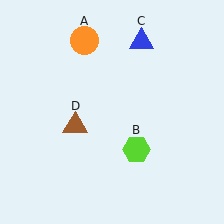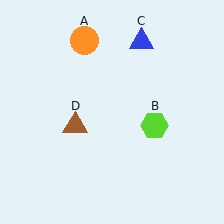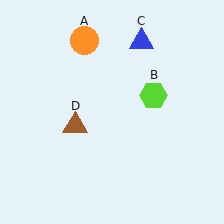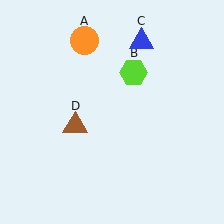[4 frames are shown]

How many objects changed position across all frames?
1 object changed position: lime hexagon (object B).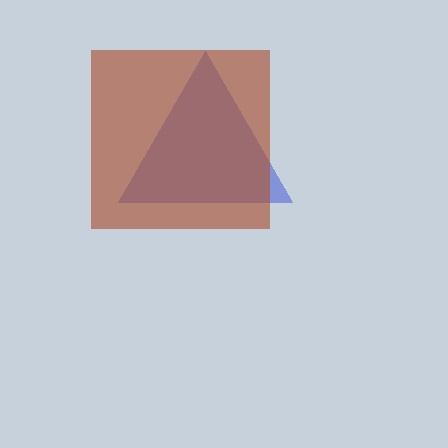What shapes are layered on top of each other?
The layered shapes are: a blue triangle, a brown square.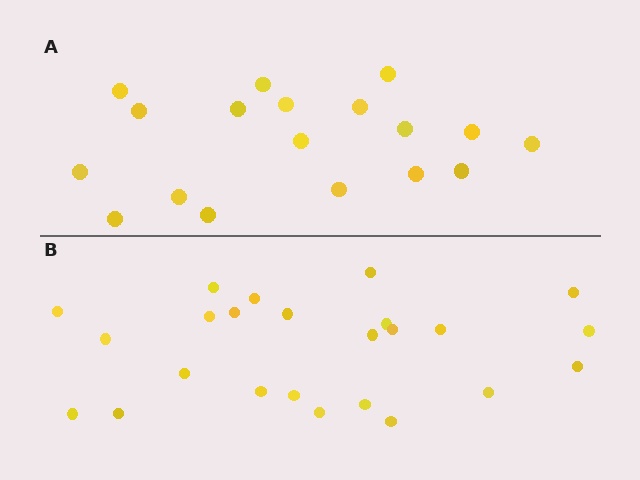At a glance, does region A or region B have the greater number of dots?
Region B (the bottom region) has more dots.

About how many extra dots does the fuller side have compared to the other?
Region B has about 6 more dots than region A.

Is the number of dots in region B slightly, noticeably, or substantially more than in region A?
Region B has noticeably more, but not dramatically so. The ratio is roughly 1.3 to 1.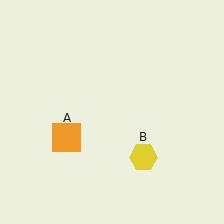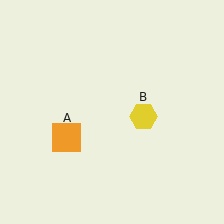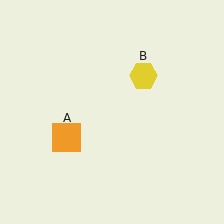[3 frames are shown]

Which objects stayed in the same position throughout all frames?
Orange square (object A) remained stationary.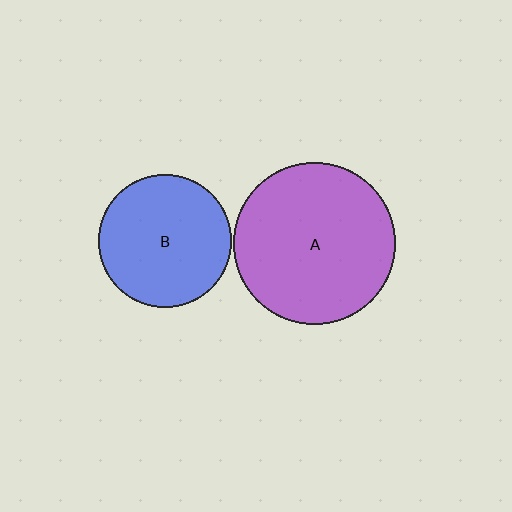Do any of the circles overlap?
No, none of the circles overlap.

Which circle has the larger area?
Circle A (purple).